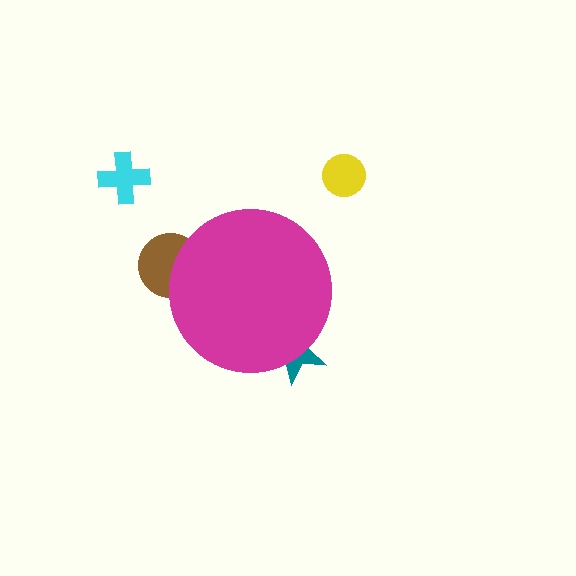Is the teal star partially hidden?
Yes, the teal star is partially hidden behind the magenta circle.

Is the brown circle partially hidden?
Yes, the brown circle is partially hidden behind the magenta circle.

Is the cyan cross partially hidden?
No, the cyan cross is fully visible.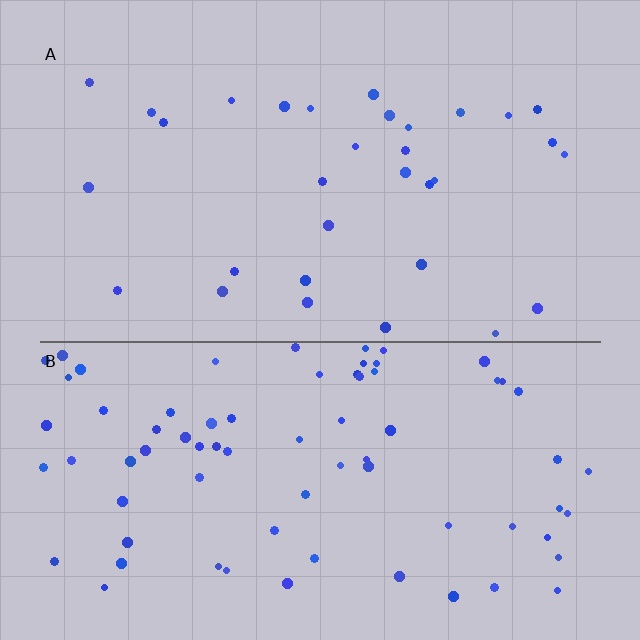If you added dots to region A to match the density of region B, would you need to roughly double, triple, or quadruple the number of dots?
Approximately double.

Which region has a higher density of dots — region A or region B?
B (the bottom).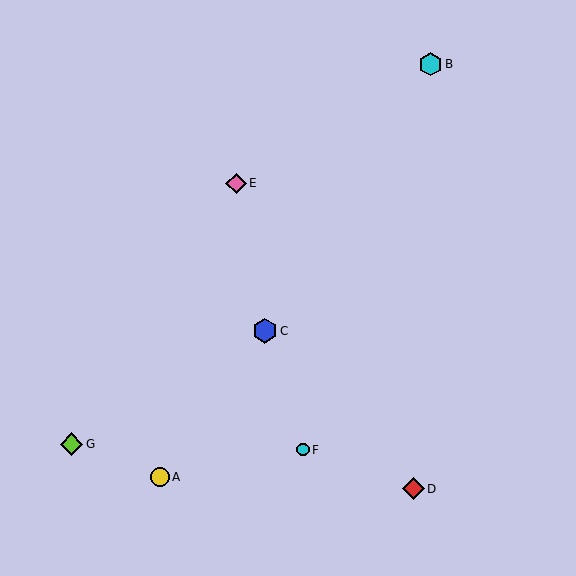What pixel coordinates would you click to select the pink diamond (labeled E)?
Click at (236, 183) to select the pink diamond E.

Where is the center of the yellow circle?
The center of the yellow circle is at (160, 477).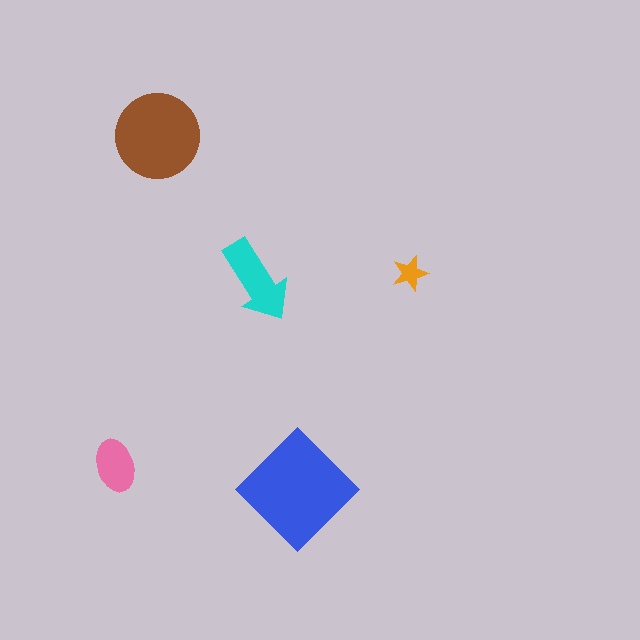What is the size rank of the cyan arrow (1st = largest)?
3rd.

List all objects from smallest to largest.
The orange star, the pink ellipse, the cyan arrow, the brown circle, the blue diamond.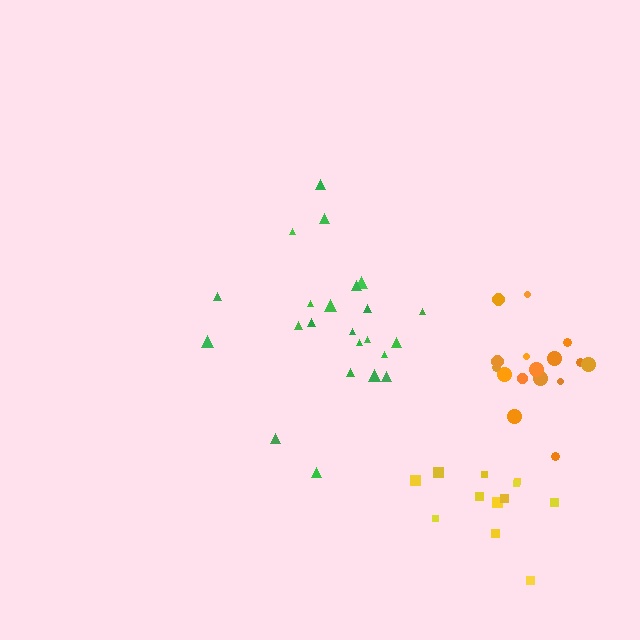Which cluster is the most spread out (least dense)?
Green.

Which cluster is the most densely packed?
Orange.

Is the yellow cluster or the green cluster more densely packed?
Yellow.